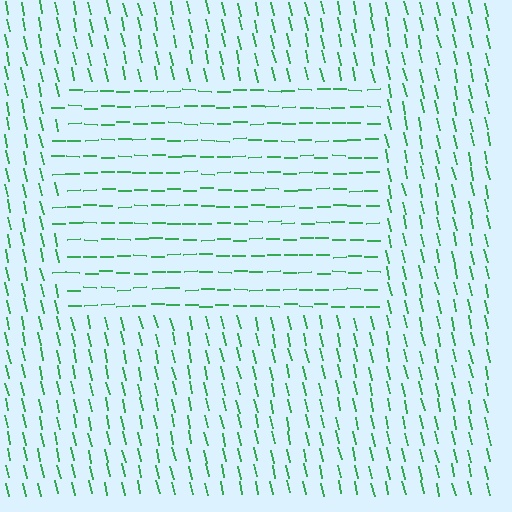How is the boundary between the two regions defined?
The boundary is defined purely by a change in line orientation (approximately 78 degrees difference). All lines are the same color and thickness.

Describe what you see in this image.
The image is filled with small green line segments. A rectangle region in the image has lines oriented differently from the surrounding lines, creating a visible texture boundary.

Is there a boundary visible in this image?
Yes, there is a texture boundary formed by a change in line orientation.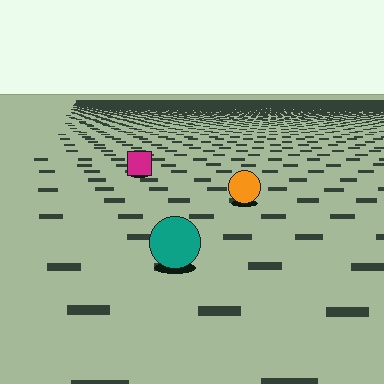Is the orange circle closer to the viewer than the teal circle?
No. The teal circle is closer — you can tell from the texture gradient: the ground texture is coarser near it.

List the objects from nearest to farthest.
From nearest to farthest: the teal circle, the orange circle, the magenta square.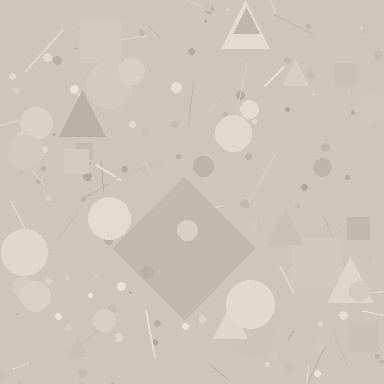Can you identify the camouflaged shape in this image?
The camouflaged shape is a diamond.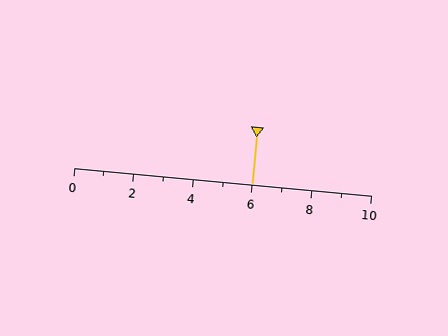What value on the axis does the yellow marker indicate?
The marker indicates approximately 6.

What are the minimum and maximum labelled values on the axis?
The axis runs from 0 to 10.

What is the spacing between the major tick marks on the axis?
The major ticks are spaced 2 apart.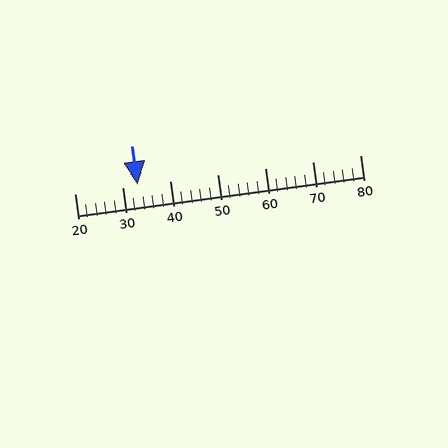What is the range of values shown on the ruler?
The ruler shows values from 20 to 80.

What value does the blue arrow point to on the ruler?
The blue arrow points to approximately 33.